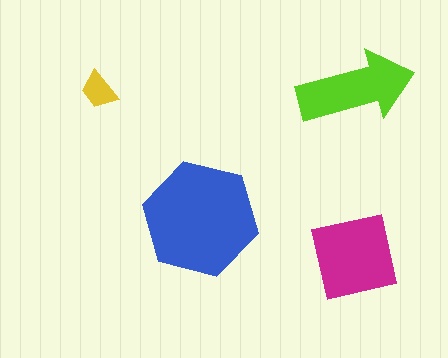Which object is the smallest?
The yellow trapezoid.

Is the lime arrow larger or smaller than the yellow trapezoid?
Larger.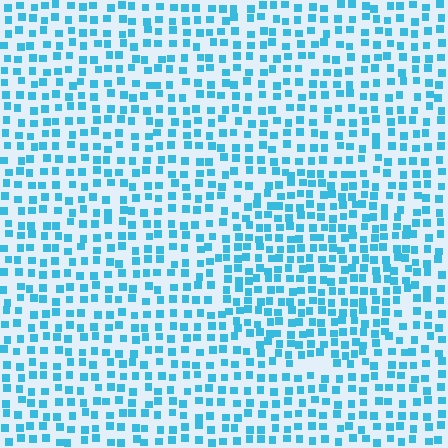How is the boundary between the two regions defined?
The boundary is defined by a change in element density (approximately 1.5x ratio). All elements are the same color, size, and shape.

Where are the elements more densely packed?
The elements are more densely packed inside the circle boundary.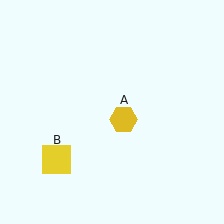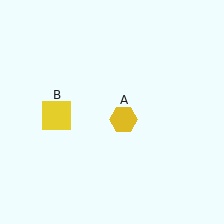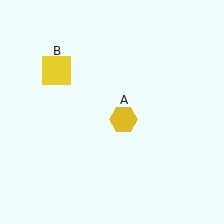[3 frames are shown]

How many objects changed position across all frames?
1 object changed position: yellow square (object B).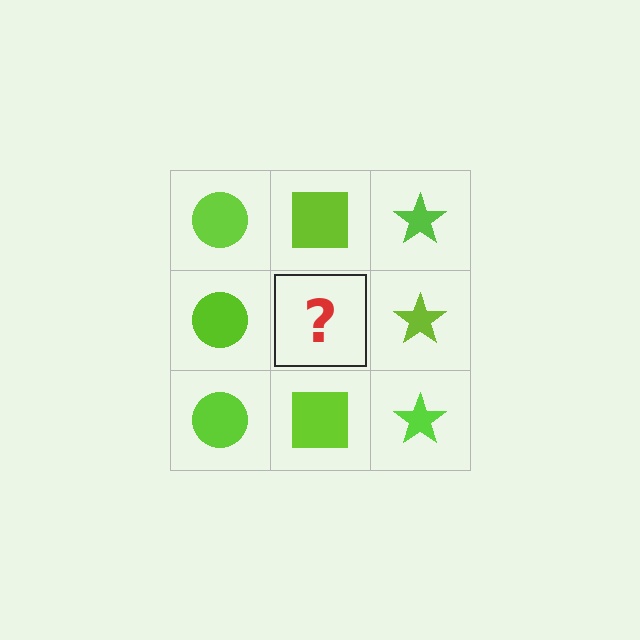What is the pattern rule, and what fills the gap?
The rule is that each column has a consistent shape. The gap should be filled with a lime square.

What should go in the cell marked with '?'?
The missing cell should contain a lime square.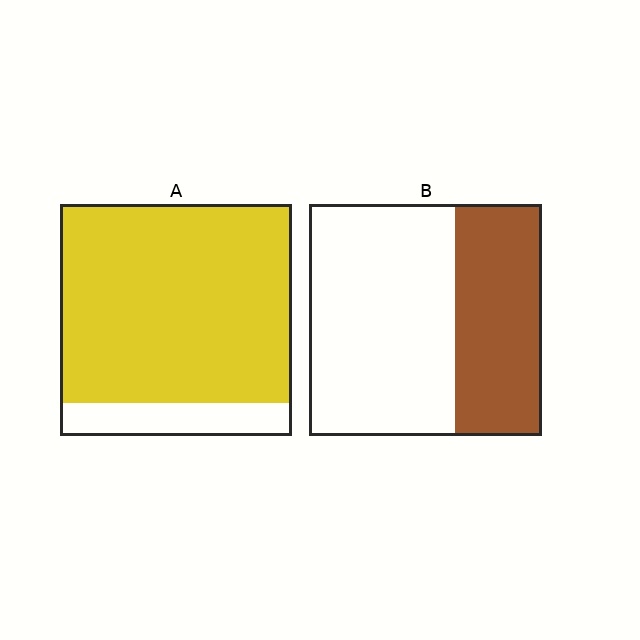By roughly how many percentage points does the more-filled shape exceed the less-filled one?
By roughly 50 percentage points (A over B).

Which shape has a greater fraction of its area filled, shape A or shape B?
Shape A.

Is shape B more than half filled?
No.